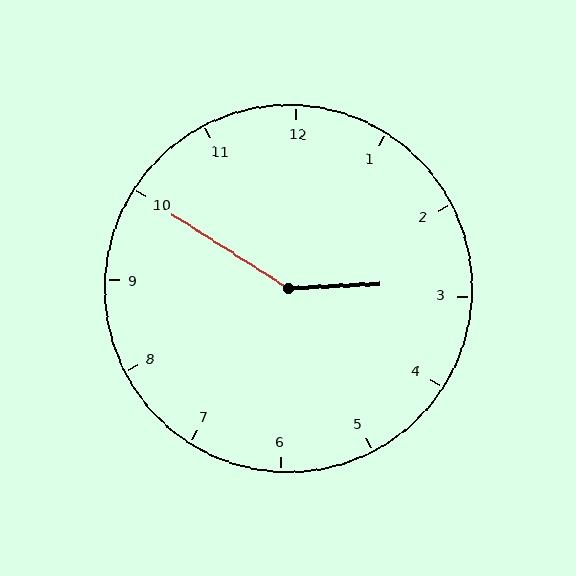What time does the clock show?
2:50.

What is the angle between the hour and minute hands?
Approximately 145 degrees.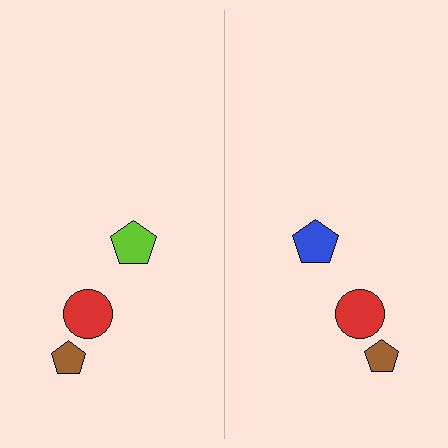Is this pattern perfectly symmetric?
No, the pattern is not perfectly symmetric. The blue pentagon on the right side breaks the symmetry — its mirror counterpart is lime.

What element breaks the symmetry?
The blue pentagon on the right side breaks the symmetry — its mirror counterpart is lime.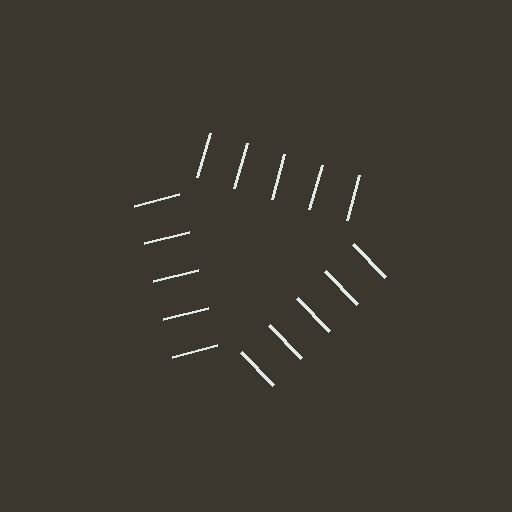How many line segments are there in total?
15 — 5 along each of the 3 edges.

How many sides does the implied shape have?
3 sides — the line-ends trace a triangle.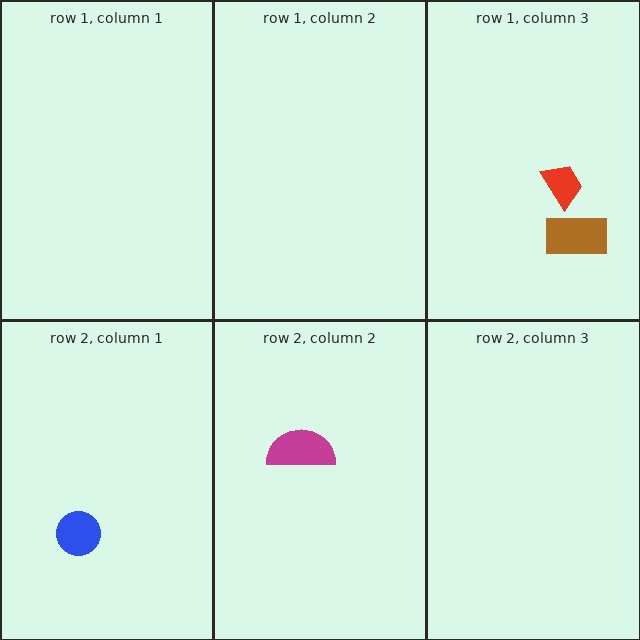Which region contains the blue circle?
The row 2, column 1 region.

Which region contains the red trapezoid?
The row 1, column 3 region.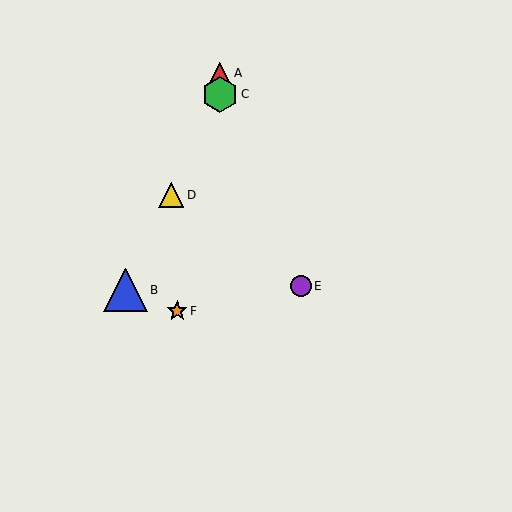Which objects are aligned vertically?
Objects A, C are aligned vertically.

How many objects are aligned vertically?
2 objects (A, C) are aligned vertically.